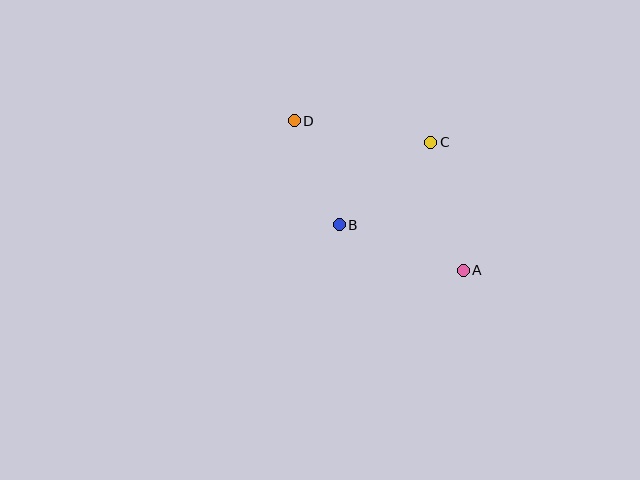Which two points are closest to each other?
Points B and D are closest to each other.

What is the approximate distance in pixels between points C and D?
The distance between C and D is approximately 138 pixels.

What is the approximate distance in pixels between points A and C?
The distance between A and C is approximately 132 pixels.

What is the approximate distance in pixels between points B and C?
The distance between B and C is approximately 123 pixels.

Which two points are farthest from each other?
Points A and D are farthest from each other.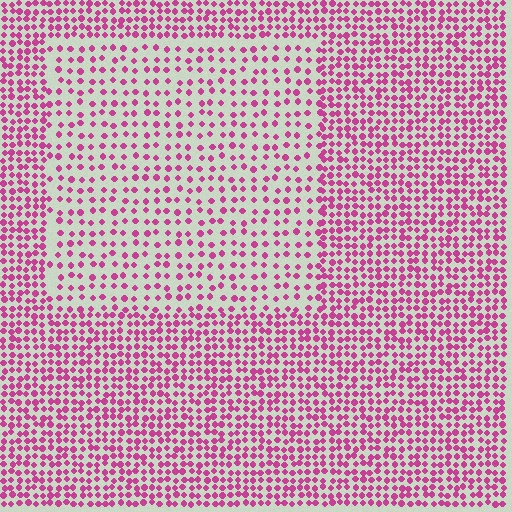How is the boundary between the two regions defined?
The boundary is defined by a change in element density (approximately 1.9x ratio). All elements are the same color, size, and shape.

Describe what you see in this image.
The image contains small magenta elements arranged at two different densities. A rectangle-shaped region is visible where the elements are less densely packed than the surrounding area.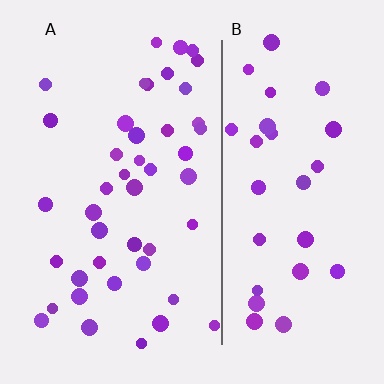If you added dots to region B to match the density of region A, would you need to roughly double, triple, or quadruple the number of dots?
Approximately double.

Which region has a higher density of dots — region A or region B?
A (the left).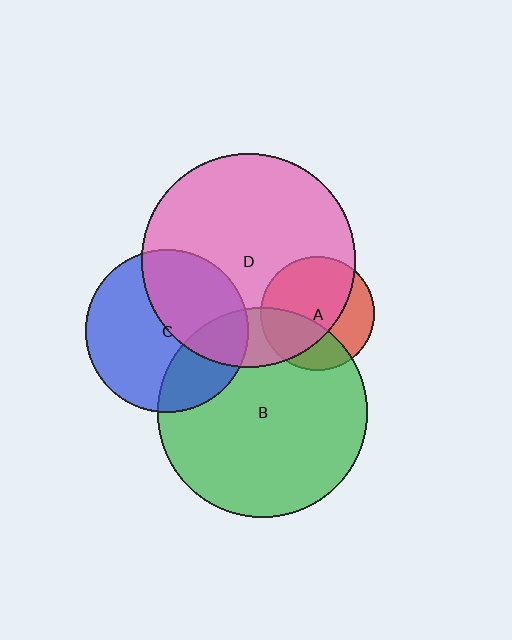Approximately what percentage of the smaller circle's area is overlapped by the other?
Approximately 25%.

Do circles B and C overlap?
Yes.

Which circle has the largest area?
Circle D (pink).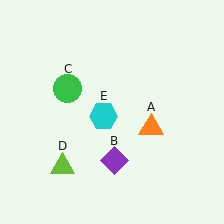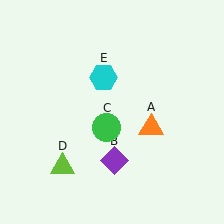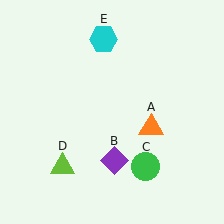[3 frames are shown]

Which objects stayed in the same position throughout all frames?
Orange triangle (object A) and purple diamond (object B) and lime triangle (object D) remained stationary.